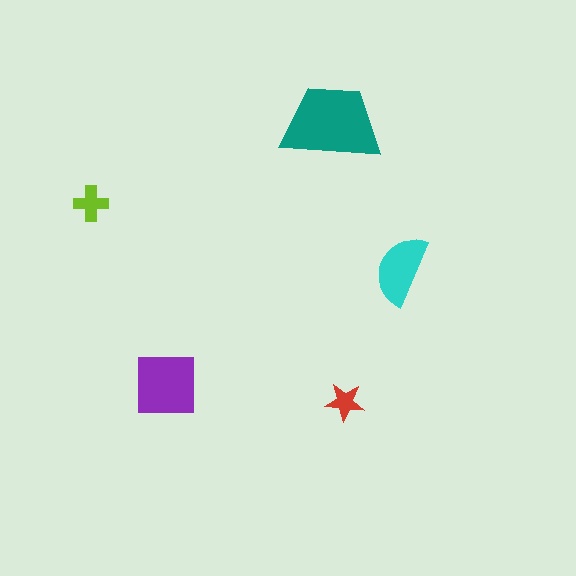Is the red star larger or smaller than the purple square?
Smaller.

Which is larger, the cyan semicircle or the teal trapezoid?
The teal trapezoid.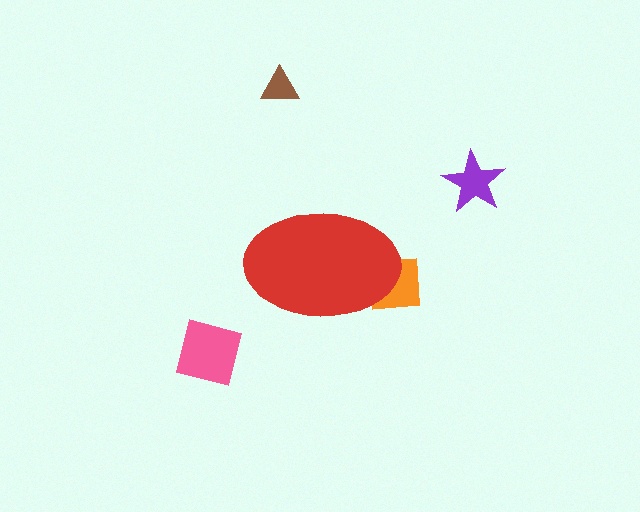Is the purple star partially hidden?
No, the purple star is fully visible.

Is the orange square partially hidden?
Yes, the orange square is partially hidden behind the red ellipse.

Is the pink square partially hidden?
No, the pink square is fully visible.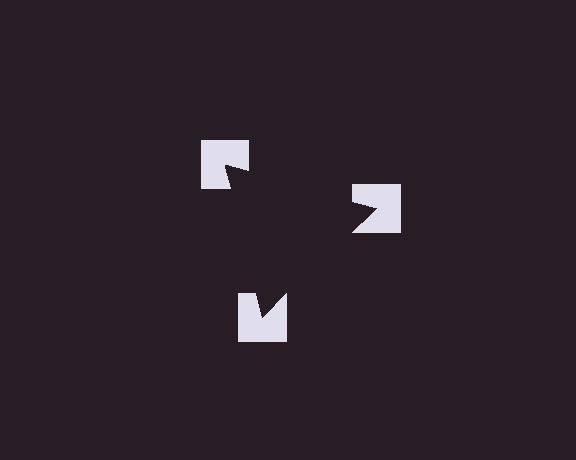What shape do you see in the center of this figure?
An illusory triangle — its edges are inferred from the aligned wedge cuts in the notched squares, not physically drawn.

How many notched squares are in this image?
There are 3 — one at each vertex of the illusory triangle.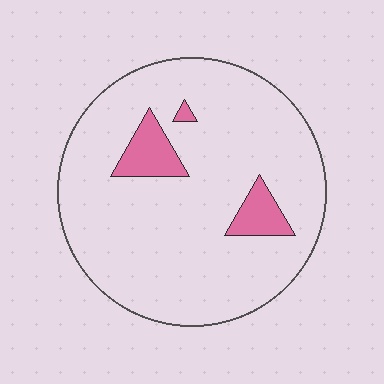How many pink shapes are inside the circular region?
3.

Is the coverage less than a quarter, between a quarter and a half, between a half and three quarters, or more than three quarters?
Less than a quarter.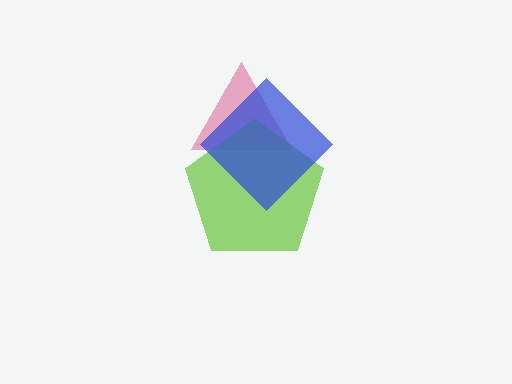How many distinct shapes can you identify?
There are 3 distinct shapes: a pink triangle, a lime pentagon, a blue diamond.